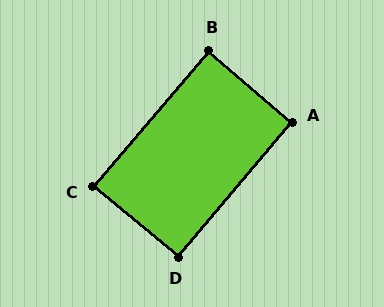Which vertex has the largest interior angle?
A, at approximately 91 degrees.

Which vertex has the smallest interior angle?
C, at approximately 89 degrees.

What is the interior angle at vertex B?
Approximately 89 degrees (approximately right).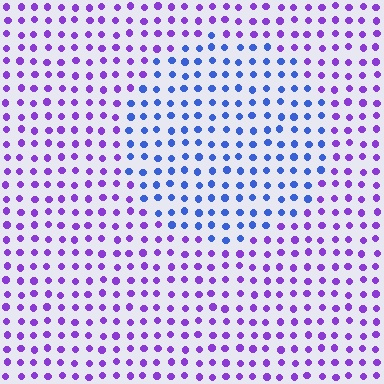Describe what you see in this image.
The image is filled with small purple elements in a uniform arrangement. A circle-shaped region is visible where the elements are tinted to a slightly different hue, forming a subtle color boundary.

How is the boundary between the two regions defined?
The boundary is defined purely by a slight shift in hue (about 47 degrees). Spacing, size, and orientation are identical on both sides.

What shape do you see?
I see a circle.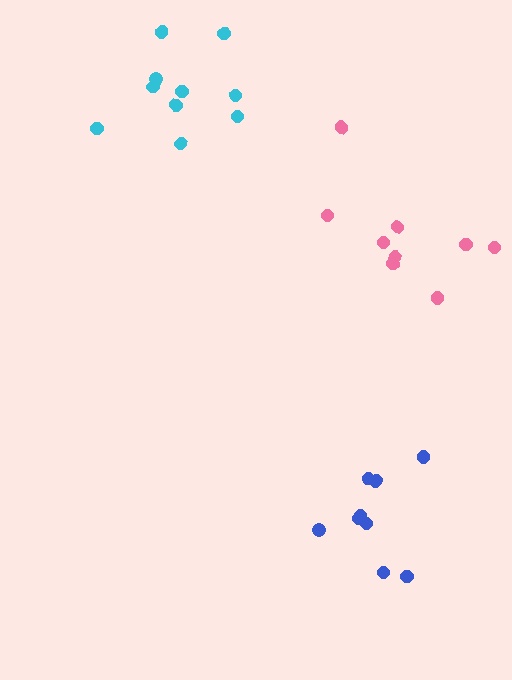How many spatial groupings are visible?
There are 3 spatial groupings.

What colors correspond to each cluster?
The clusters are colored: pink, blue, cyan.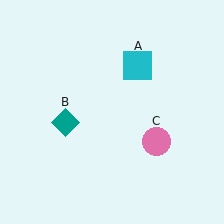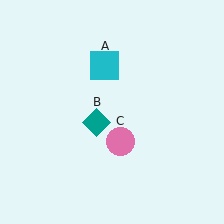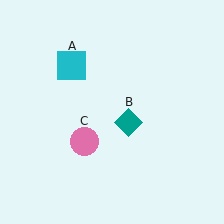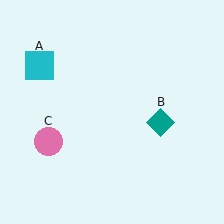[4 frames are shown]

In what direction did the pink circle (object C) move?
The pink circle (object C) moved left.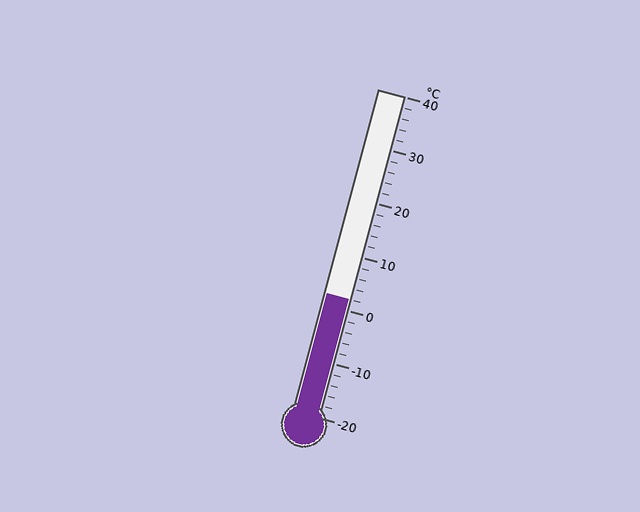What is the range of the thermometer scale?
The thermometer scale ranges from -20°C to 40°C.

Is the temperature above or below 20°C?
The temperature is below 20°C.